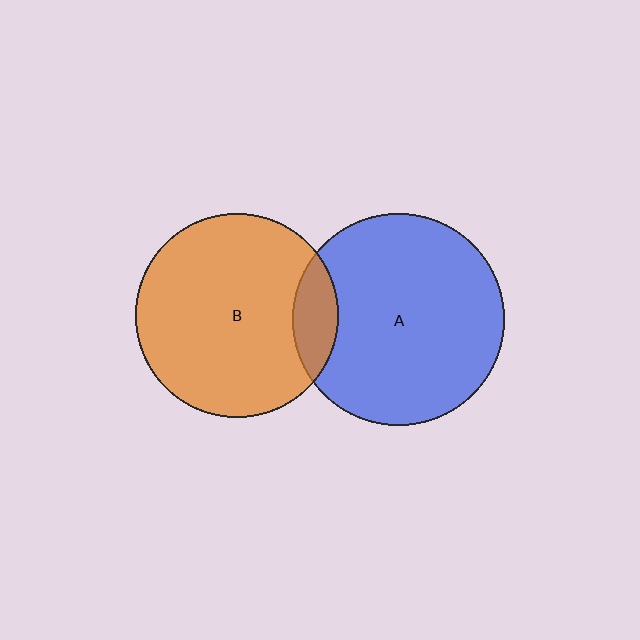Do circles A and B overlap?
Yes.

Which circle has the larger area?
Circle A (blue).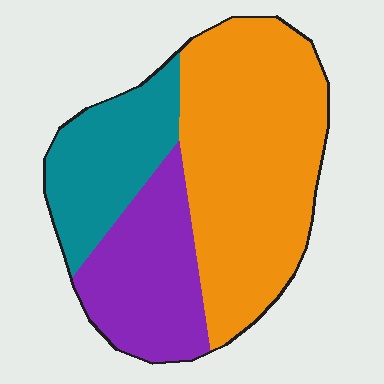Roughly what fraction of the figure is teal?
Teal covers roughly 20% of the figure.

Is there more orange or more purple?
Orange.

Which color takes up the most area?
Orange, at roughly 50%.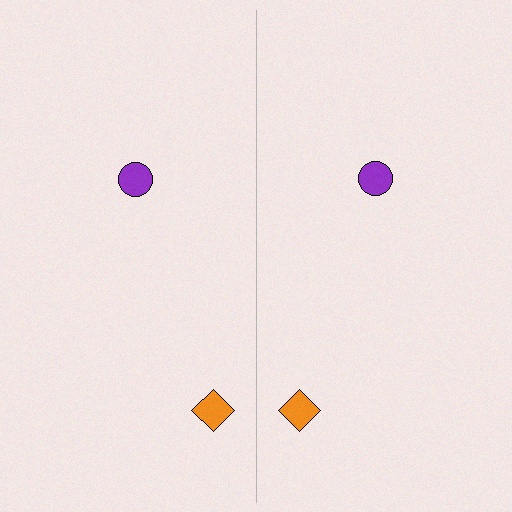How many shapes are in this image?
There are 4 shapes in this image.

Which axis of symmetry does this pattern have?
The pattern has a vertical axis of symmetry running through the center of the image.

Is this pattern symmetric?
Yes, this pattern has bilateral (reflection) symmetry.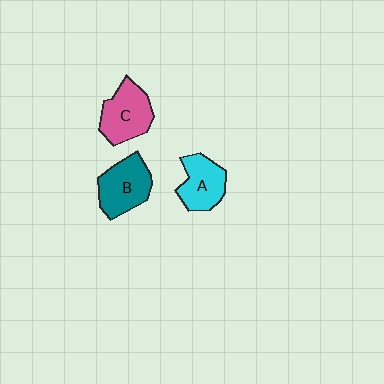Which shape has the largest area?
Shape C (pink).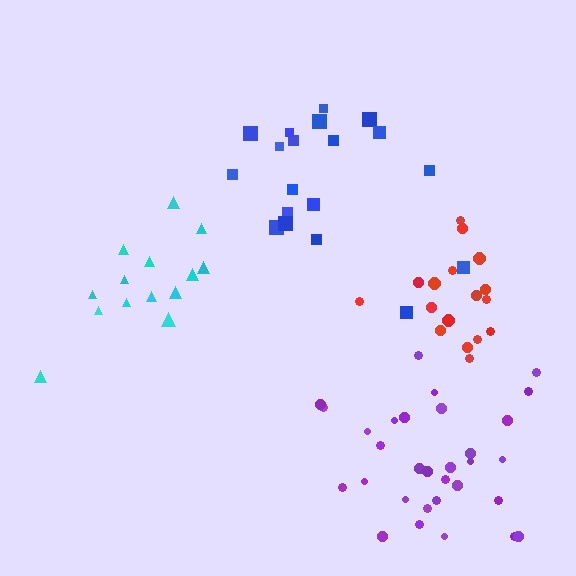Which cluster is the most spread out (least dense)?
Blue.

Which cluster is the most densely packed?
Cyan.